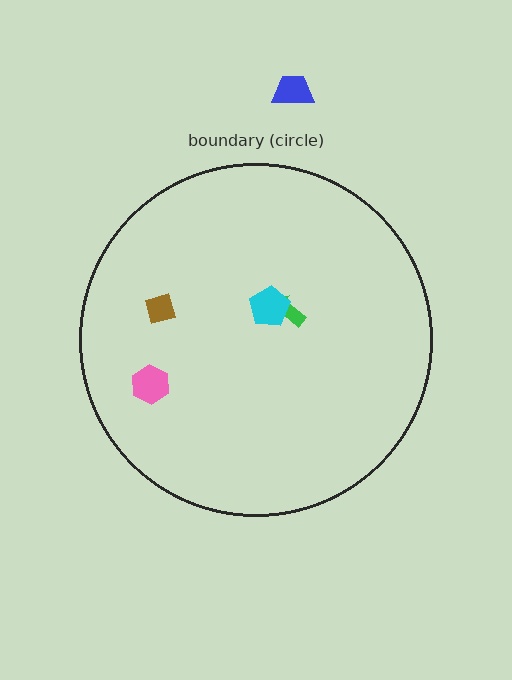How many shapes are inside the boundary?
4 inside, 1 outside.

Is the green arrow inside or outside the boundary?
Inside.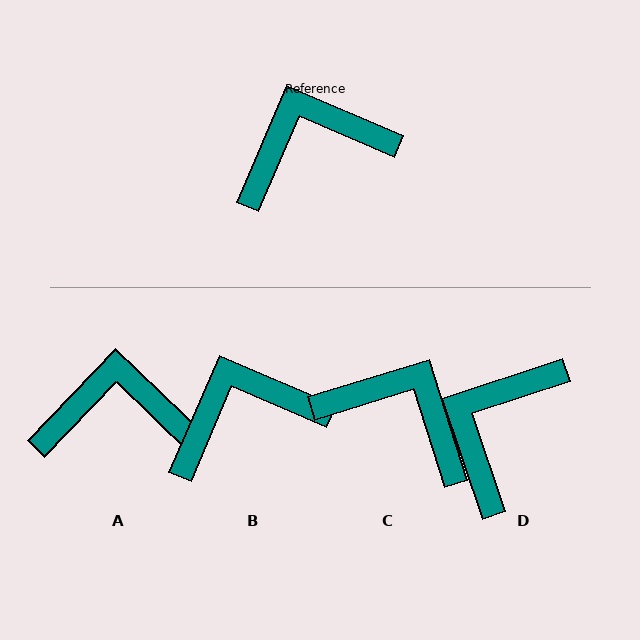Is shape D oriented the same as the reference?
No, it is off by about 42 degrees.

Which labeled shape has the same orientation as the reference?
B.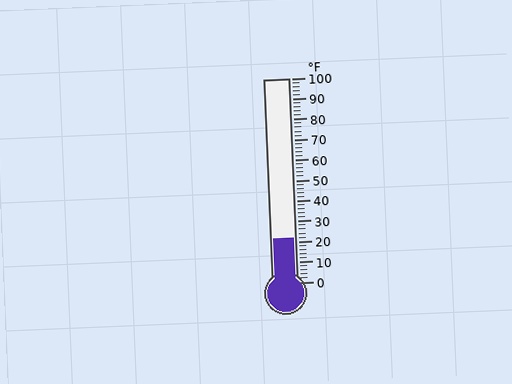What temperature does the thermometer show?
The thermometer shows approximately 22°F.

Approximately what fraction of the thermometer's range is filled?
The thermometer is filled to approximately 20% of its range.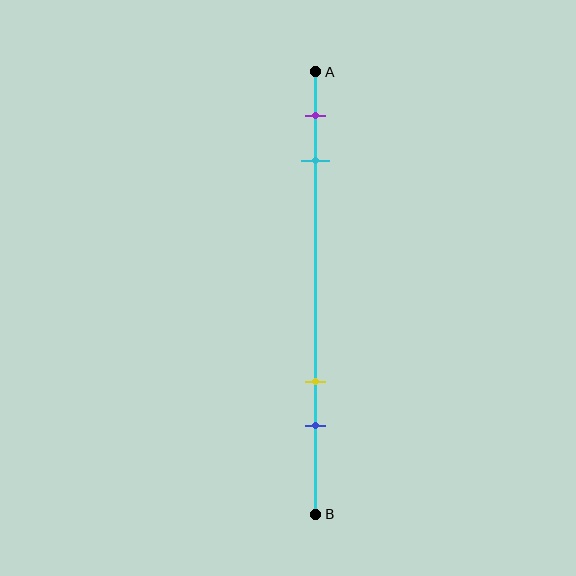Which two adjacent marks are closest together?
The purple and cyan marks are the closest adjacent pair.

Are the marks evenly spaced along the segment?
No, the marks are not evenly spaced.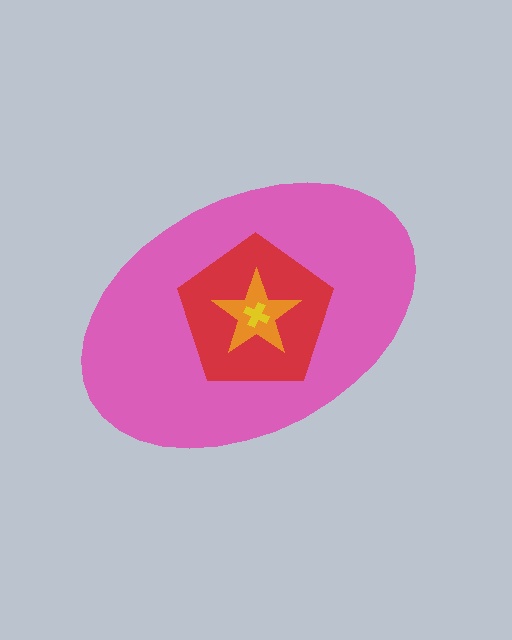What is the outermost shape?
The pink ellipse.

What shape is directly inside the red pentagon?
The orange star.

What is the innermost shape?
The yellow cross.